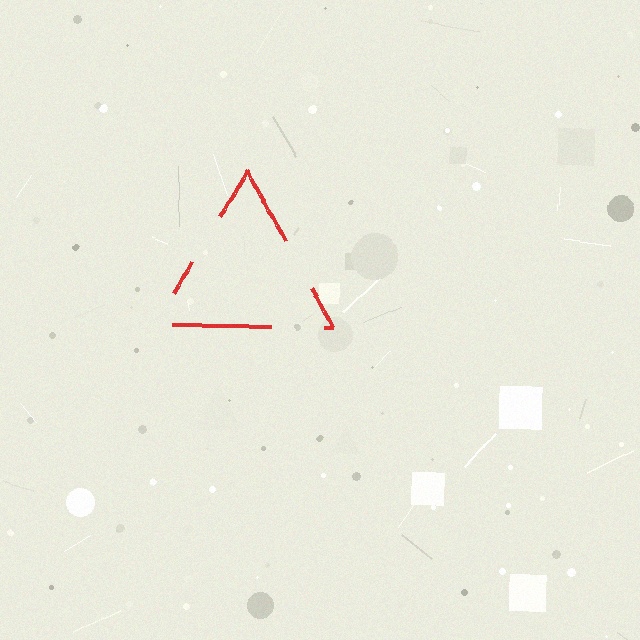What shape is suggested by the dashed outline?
The dashed outline suggests a triangle.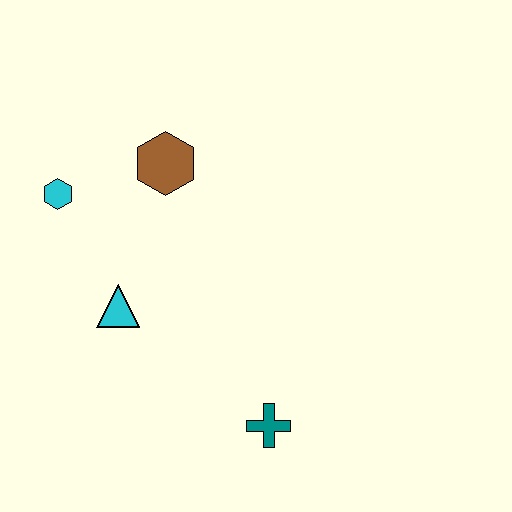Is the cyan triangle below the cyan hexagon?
Yes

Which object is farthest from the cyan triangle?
The teal cross is farthest from the cyan triangle.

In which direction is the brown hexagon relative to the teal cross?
The brown hexagon is above the teal cross.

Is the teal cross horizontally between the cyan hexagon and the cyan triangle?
No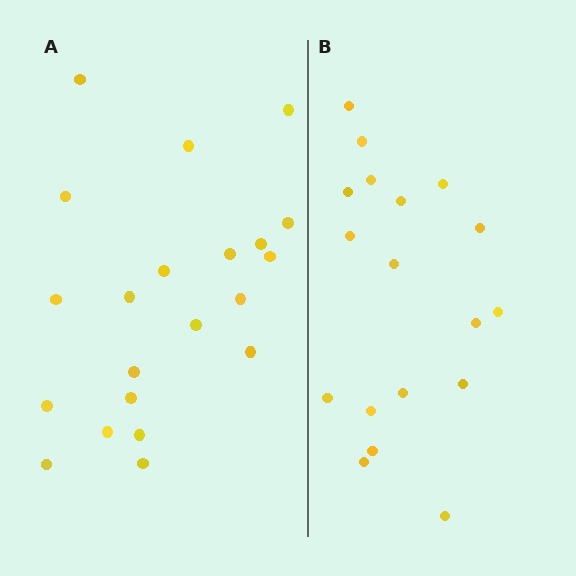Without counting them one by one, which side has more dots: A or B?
Region A (the left region) has more dots.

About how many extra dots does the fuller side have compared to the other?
Region A has just a few more — roughly 2 or 3 more dots than region B.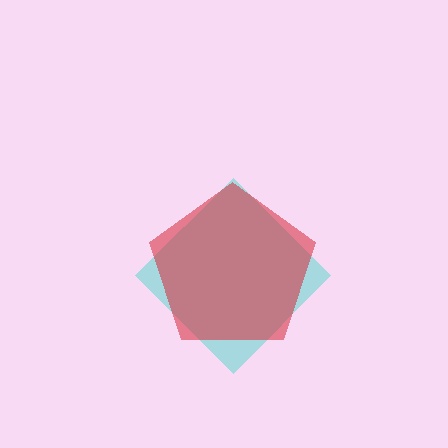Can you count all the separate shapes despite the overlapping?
Yes, there are 2 separate shapes.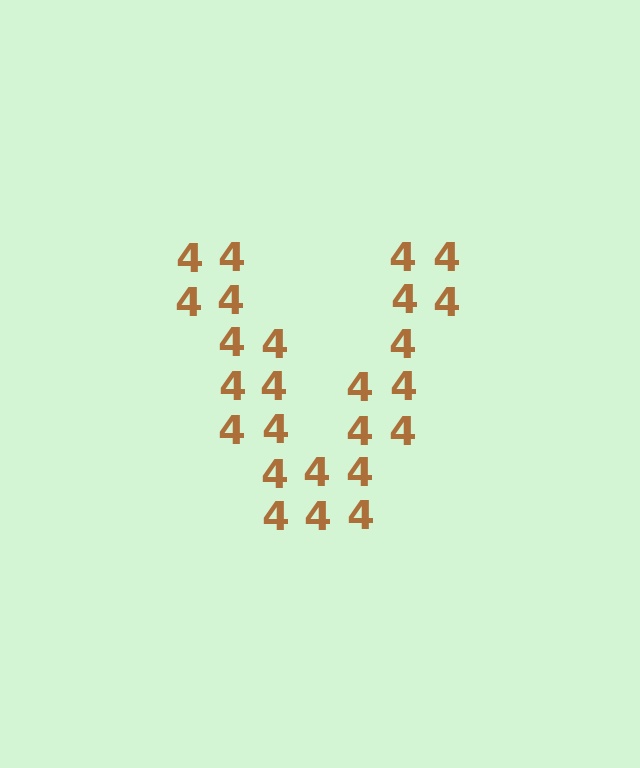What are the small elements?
The small elements are digit 4's.